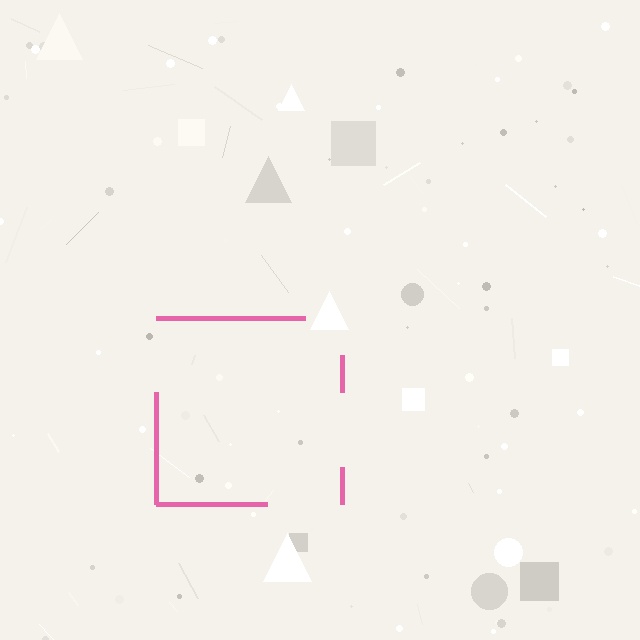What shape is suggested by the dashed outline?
The dashed outline suggests a square.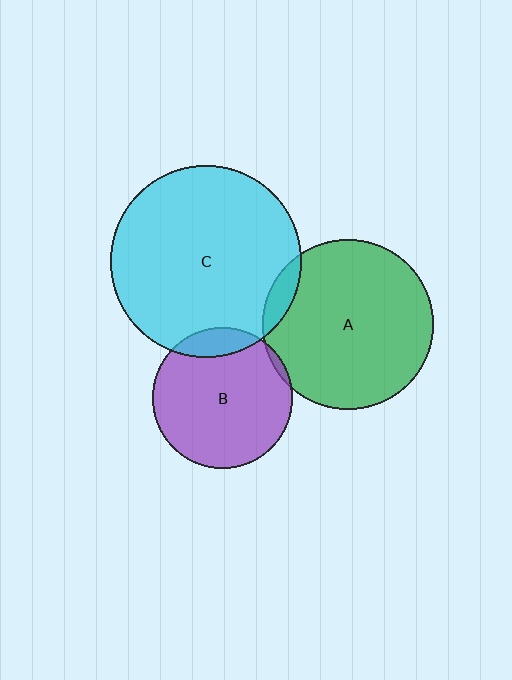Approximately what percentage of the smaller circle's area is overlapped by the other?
Approximately 5%.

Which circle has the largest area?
Circle C (cyan).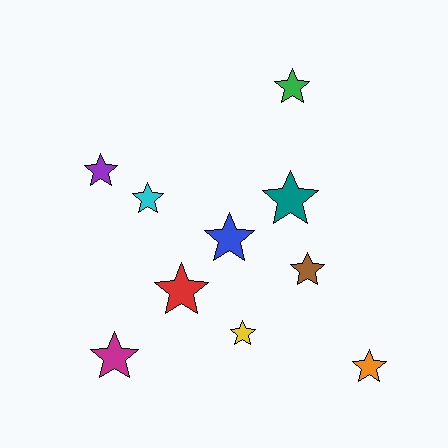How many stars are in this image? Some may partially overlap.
There are 10 stars.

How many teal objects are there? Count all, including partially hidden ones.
There is 1 teal object.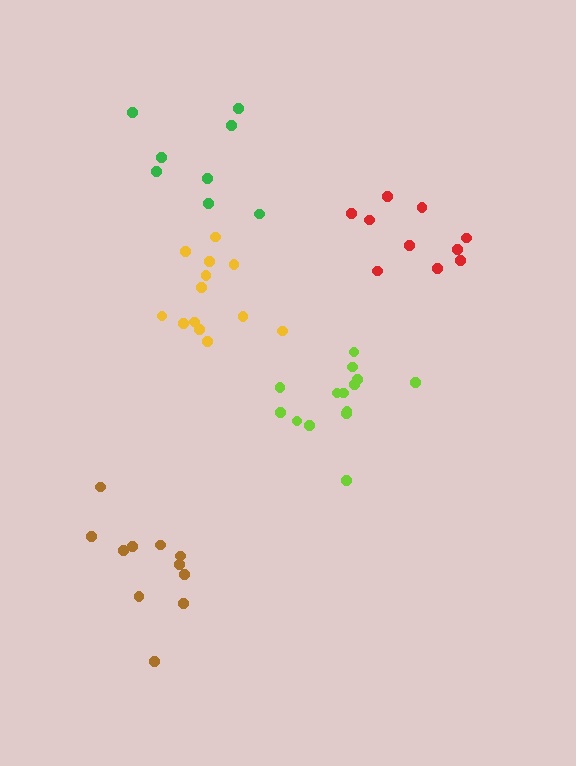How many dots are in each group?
Group 1: 13 dots, Group 2: 8 dots, Group 3: 10 dots, Group 4: 14 dots, Group 5: 11 dots (56 total).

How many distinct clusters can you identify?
There are 5 distinct clusters.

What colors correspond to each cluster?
The clusters are colored: yellow, green, red, lime, brown.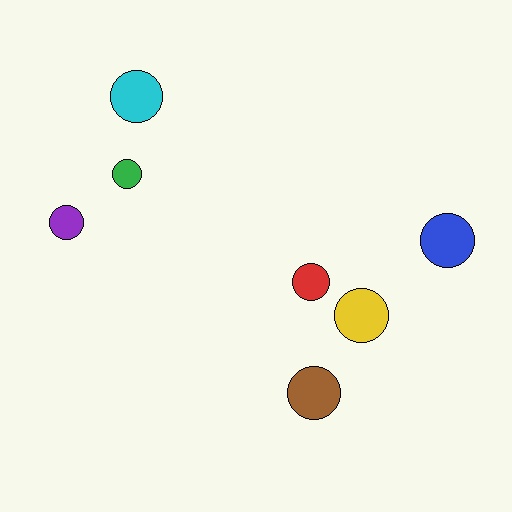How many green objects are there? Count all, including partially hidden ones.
There is 1 green object.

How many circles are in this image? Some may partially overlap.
There are 7 circles.